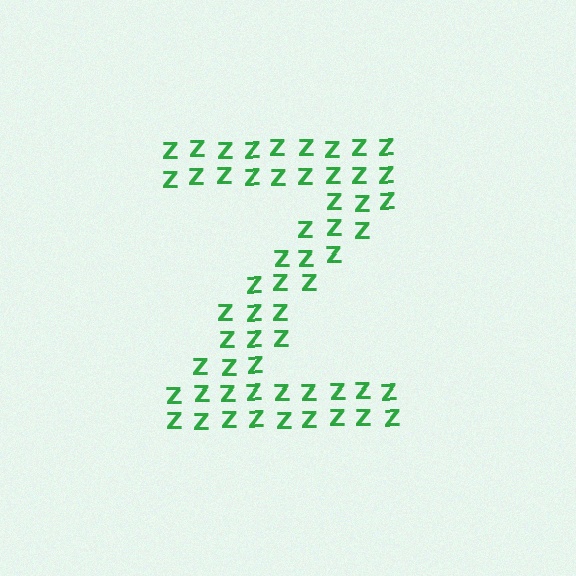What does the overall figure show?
The overall figure shows the letter Z.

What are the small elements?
The small elements are letter Z's.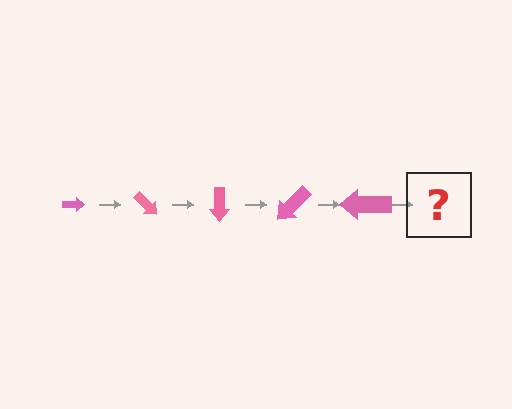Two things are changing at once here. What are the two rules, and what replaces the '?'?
The two rules are that the arrow grows larger each step and it rotates 45 degrees each step. The '?' should be an arrow, larger than the previous one and rotated 225 degrees from the start.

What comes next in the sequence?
The next element should be an arrow, larger than the previous one and rotated 225 degrees from the start.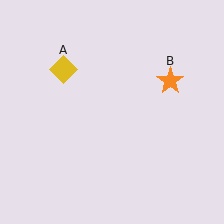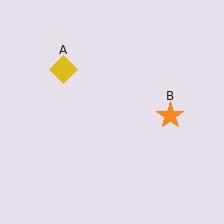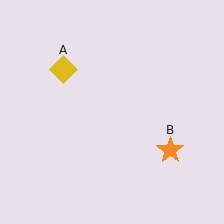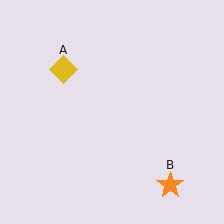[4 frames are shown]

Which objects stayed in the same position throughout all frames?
Yellow diamond (object A) remained stationary.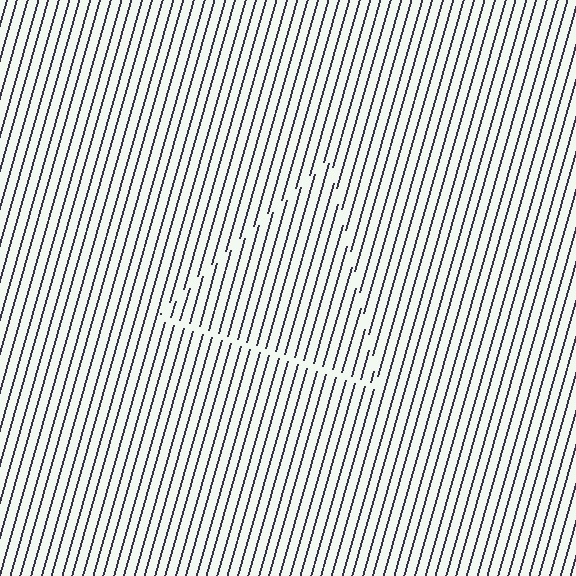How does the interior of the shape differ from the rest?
The interior of the shape contains the same grating, shifted by half a period — the contour is defined by the phase discontinuity where line-ends from the inner and outer gratings abut.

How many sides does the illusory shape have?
3 sides — the line-ends trace a triangle.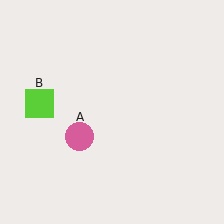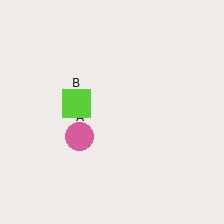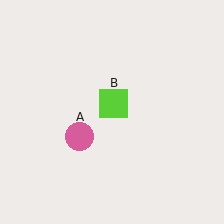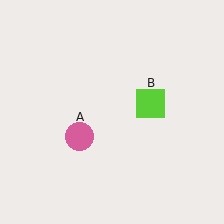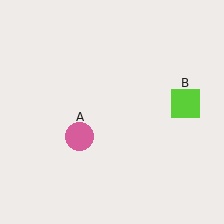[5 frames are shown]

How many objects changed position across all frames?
1 object changed position: lime square (object B).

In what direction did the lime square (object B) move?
The lime square (object B) moved right.